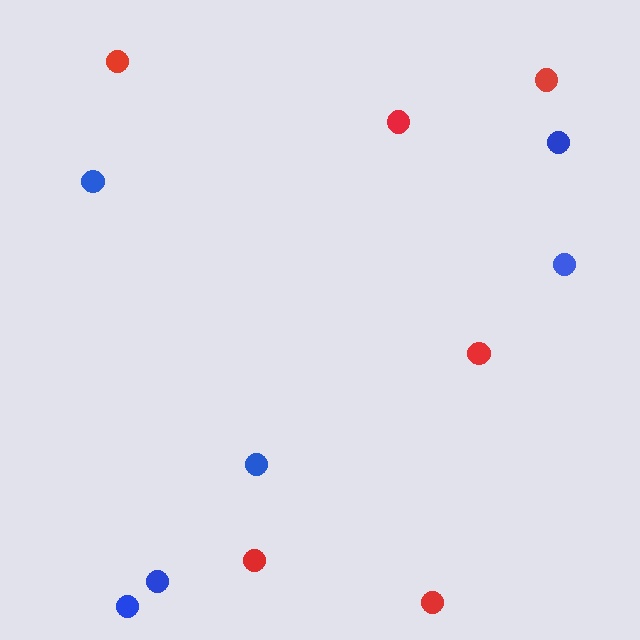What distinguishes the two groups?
There are 2 groups: one group of red circles (6) and one group of blue circles (6).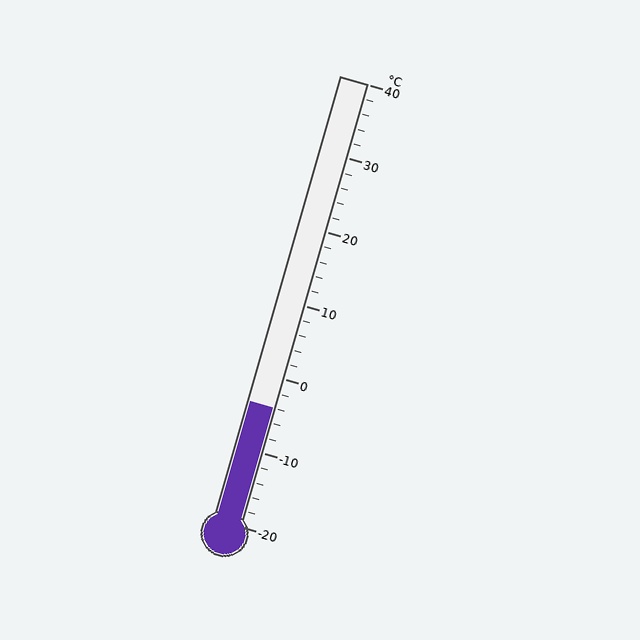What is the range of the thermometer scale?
The thermometer scale ranges from -20°C to 40°C.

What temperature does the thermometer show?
The thermometer shows approximately -4°C.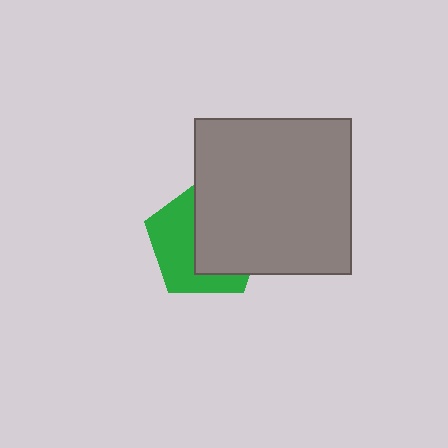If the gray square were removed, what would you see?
You would see the complete green pentagon.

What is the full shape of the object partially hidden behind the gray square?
The partially hidden object is a green pentagon.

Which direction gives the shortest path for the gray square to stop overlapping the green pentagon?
Moving right gives the shortest separation.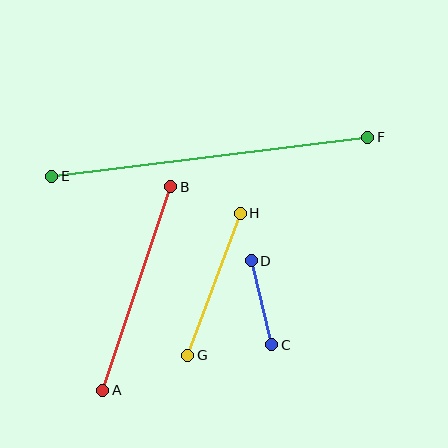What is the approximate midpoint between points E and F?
The midpoint is at approximately (210, 157) pixels.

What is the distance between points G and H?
The distance is approximately 151 pixels.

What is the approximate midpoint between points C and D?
The midpoint is at approximately (261, 303) pixels.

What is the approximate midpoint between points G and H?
The midpoint is at approximately (214, 284) pixels.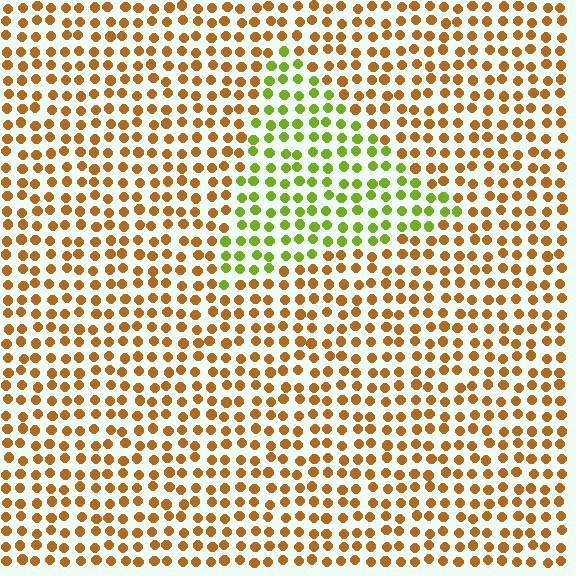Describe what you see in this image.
The image is filled with small brown elements in a uniform arrangement. A triangle-shaped region is visible where the elements are tinted to a slightly different hue, forming a subtle color boundary.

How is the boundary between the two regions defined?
The boundary is defined purely by a slight shift in hue (about 56 degrees). Spacing, size, and orientation are identical on both sides.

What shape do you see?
I see a triangle.